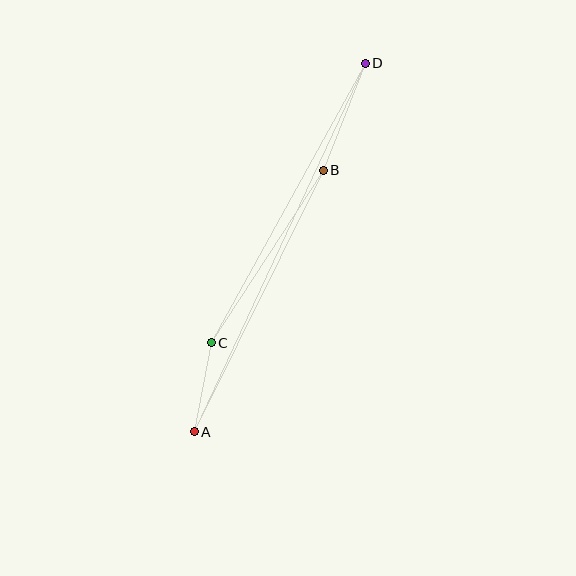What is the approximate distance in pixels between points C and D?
The distance between C and D is approximately 319 pixels.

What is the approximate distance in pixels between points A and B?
The distance between A and B is approximately 291 pixels.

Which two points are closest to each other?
Points A and C are closest to each other.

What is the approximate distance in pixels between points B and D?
The distance between B and D is approximately 115 pixels.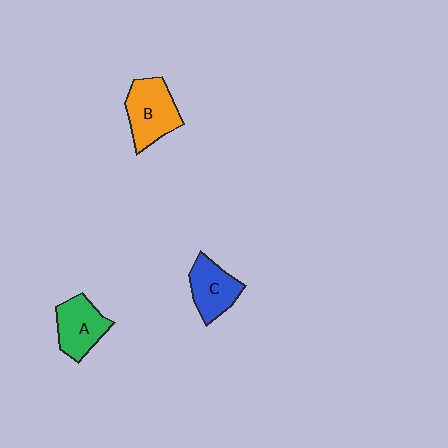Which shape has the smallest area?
Shape C (blue).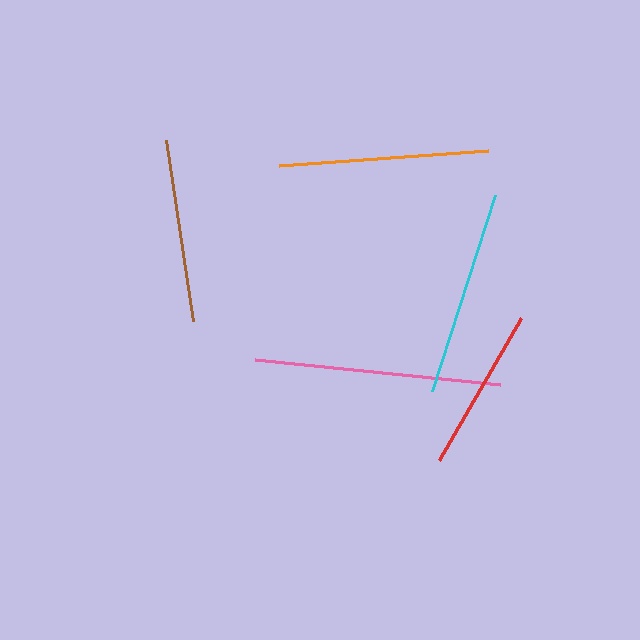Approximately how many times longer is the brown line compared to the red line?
The brown line is approximately 1.1 times the length of the red line.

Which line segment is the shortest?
The red line is the shortest at approximately 164 pixels.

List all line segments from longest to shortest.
From longest to shortest: pink, orange, cyan, brown, red.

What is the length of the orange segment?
The orange segment is approximately 210 pixels long.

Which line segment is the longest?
The pink line is the longest at approximately 246 pixels.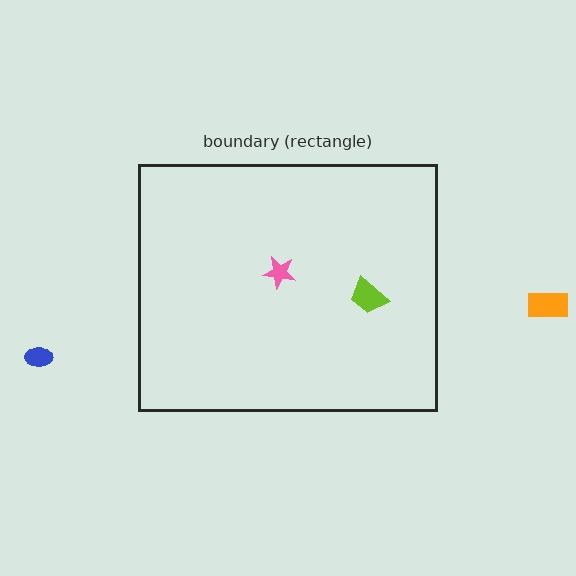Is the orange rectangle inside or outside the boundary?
Outside.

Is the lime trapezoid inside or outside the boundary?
Inside.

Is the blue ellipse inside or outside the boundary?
Outside.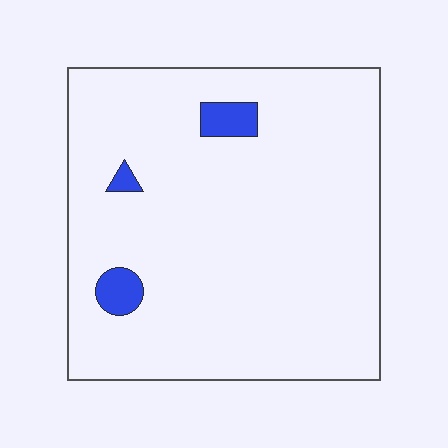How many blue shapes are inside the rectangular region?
3.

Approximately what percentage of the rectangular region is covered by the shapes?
Approximately 5%.